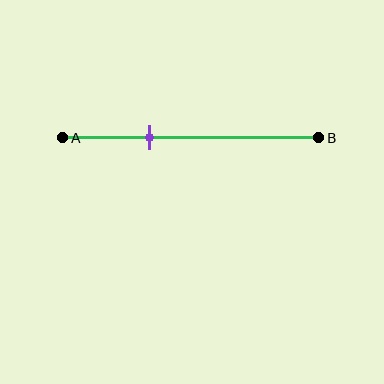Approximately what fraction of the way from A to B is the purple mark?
The purple mark is approximately 35% of the way from A to B.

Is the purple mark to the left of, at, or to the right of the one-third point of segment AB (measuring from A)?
The purple mark is approximately at the one-third point of segment AB.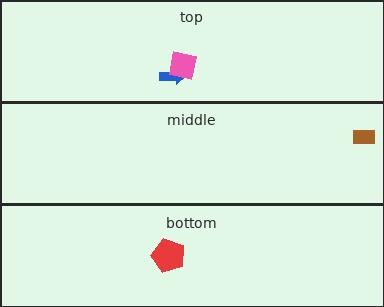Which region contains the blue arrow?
The top region.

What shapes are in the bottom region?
The red pentagon.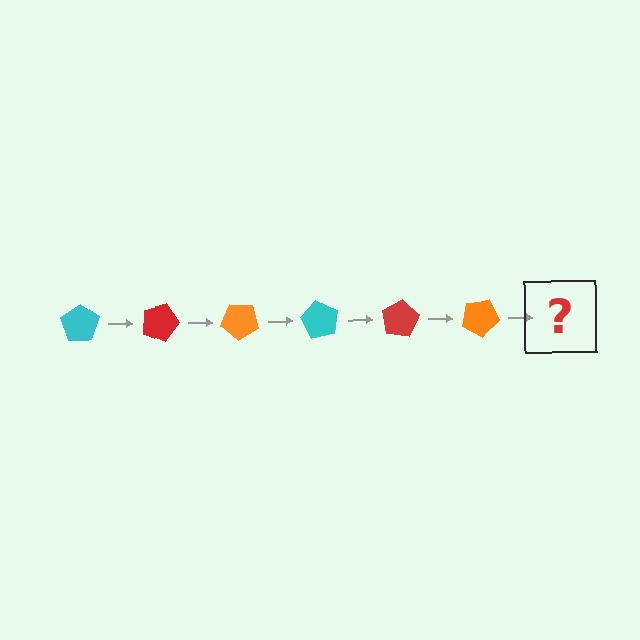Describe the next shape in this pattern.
It should be a cyan pentagon, rotated 120 degrees from the start.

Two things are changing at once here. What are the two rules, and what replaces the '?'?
The two rules are that it rotates 20 degrees each step and the color cycles through cyan, red, and orange. The '?' should be a cyan pentagon, rotated 120 degrees from the start.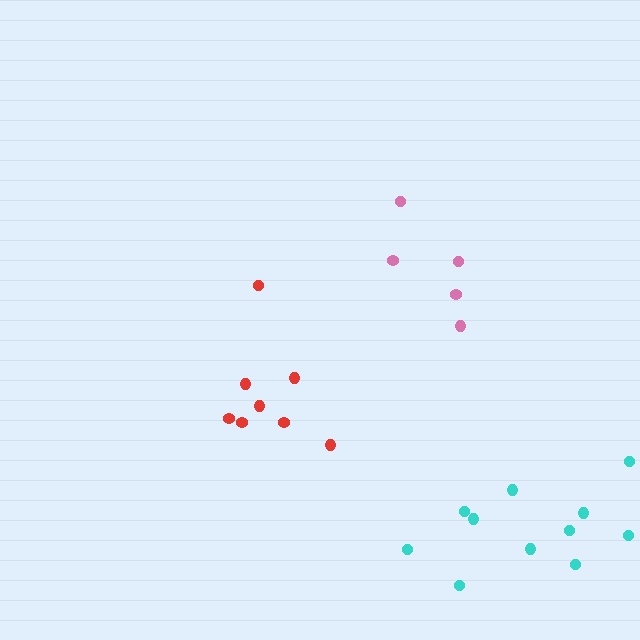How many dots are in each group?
Group 1: 8 dots, Group 2: 5 dots, Group 3: 11 dots (24 total).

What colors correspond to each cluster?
The clusters are colored: red, pink, cyan.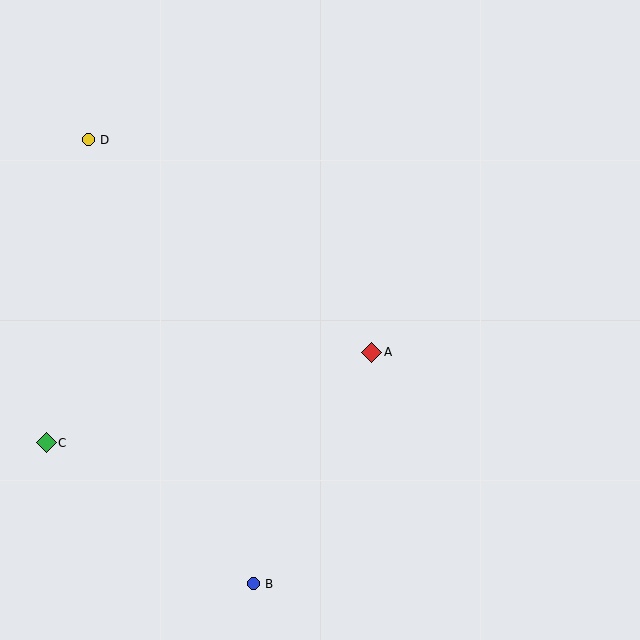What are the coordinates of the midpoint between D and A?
The midpoint between D and A is at (230, 246).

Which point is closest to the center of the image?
Point A at (372, 352) is closest to the center.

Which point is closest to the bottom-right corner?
Point B is closest to the bottom-right corner.